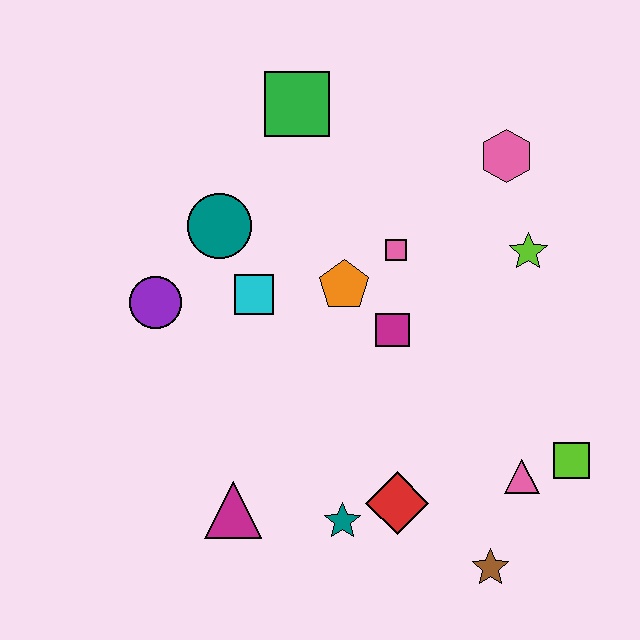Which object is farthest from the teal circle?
The brown star is farthest from the teal circle.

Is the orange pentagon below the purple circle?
No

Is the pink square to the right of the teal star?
Yes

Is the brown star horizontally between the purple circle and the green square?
No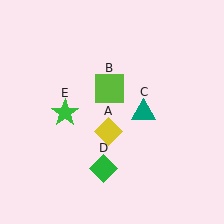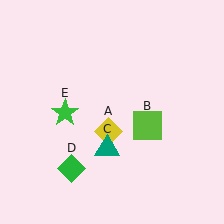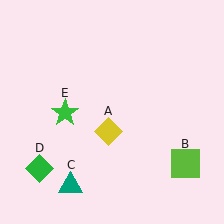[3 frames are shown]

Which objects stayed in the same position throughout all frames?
Yellow diamond (object A) and green star (object E) remained stationary.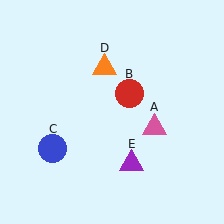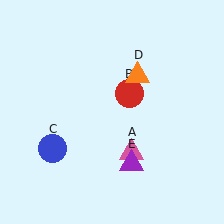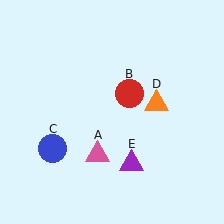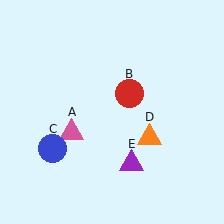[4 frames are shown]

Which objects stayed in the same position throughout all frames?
Red circle (object B) and blue circle (object C) and purple triangle (object E) remained stationary.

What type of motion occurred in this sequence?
The pink triangle (object A), orange triangle (object D) rotated clockwise around the center of the scene.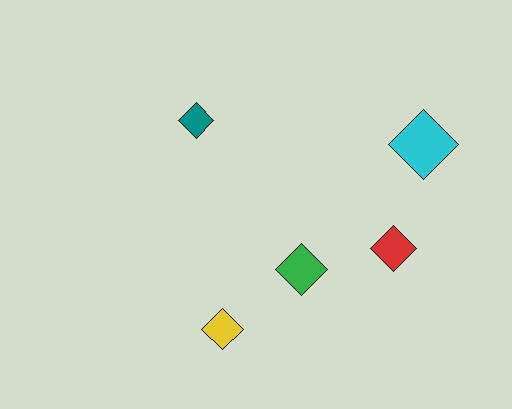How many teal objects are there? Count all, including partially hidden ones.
There is 1 teal object.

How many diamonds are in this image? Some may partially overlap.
There are 5 diamonds.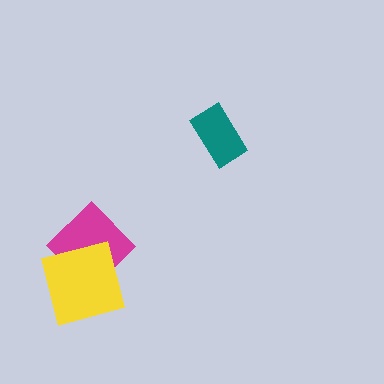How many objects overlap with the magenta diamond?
1 object overlaps with the magenta diamond.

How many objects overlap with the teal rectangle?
0 objects overlap with the teal rectangle.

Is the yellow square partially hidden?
No, no other shape covers it.